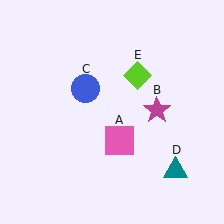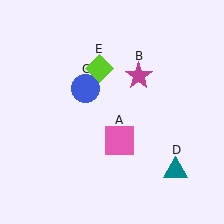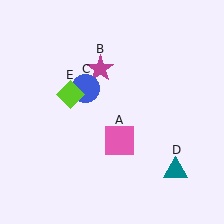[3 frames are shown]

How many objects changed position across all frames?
2 objects changed position: magenta star (object B), lime diamond (object E).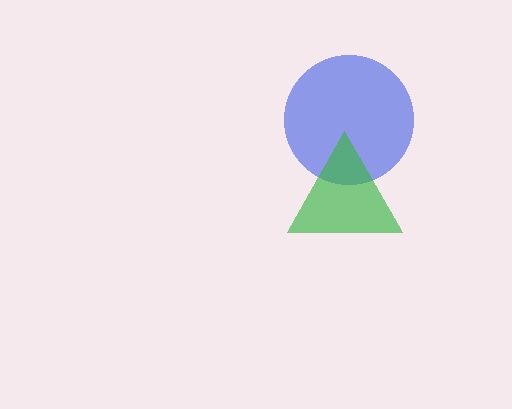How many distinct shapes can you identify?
There are 2 distinct shapes: a blue circle, a green triangle.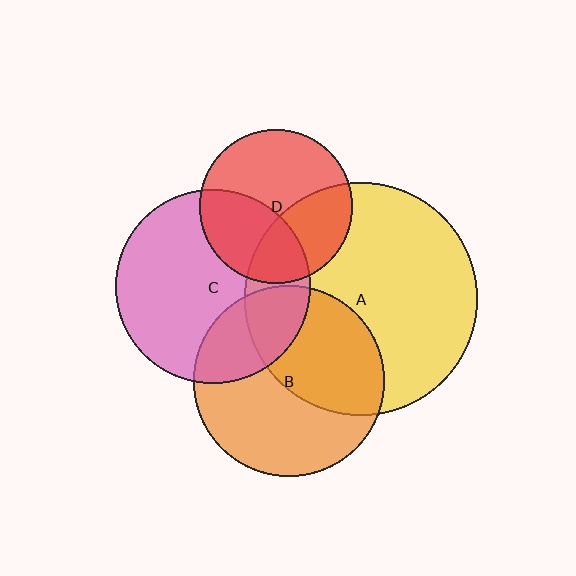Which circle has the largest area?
Circle A (yellow).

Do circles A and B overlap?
Yes.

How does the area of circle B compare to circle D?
Approximately 1.5 times.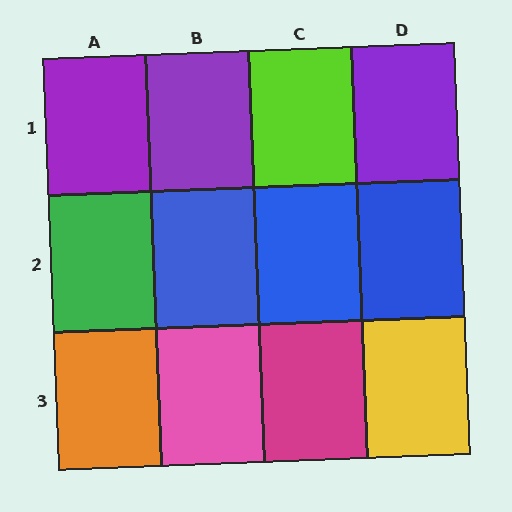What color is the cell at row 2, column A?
Green.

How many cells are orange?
1 cell is orange.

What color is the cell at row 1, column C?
Lime.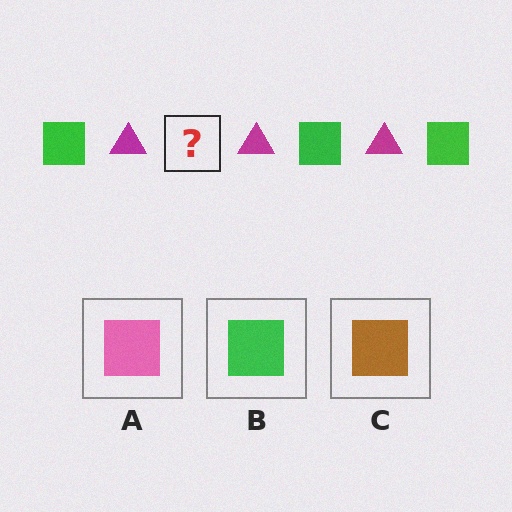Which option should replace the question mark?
Option B.